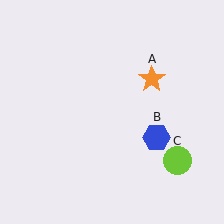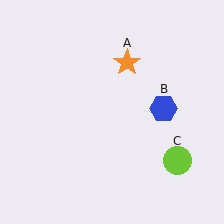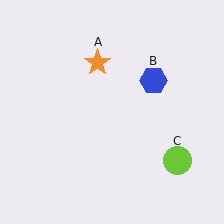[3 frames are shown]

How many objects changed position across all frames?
2 objects changed position: orange star (object A), blue hexagon (object B).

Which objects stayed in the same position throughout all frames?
Lime circle (object C) remained stationary.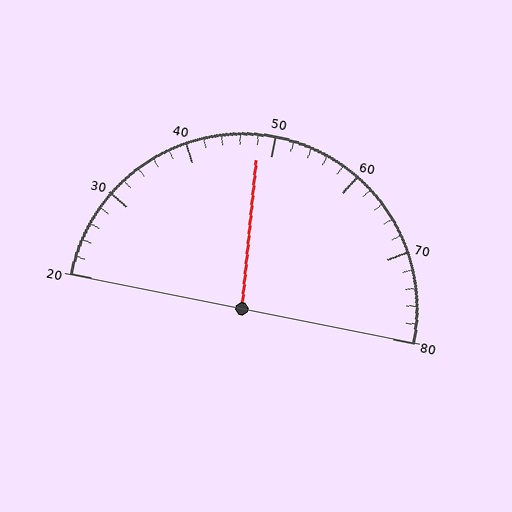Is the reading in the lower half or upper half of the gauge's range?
The reading is in the lower half of the range (20 to 80).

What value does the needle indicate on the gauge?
The needle indicates approximately 48.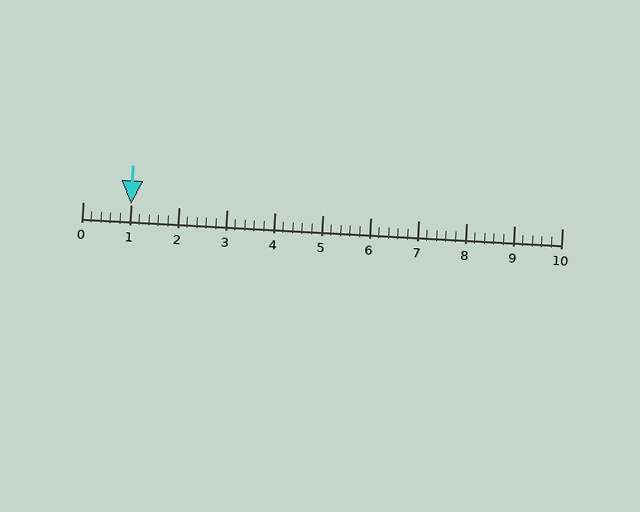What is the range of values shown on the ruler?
The ruler shows values from 0 to 10.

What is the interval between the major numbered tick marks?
The major tick marks are spaced 1 units apart.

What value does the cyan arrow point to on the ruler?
The cyan arrow points to approximately 1.0.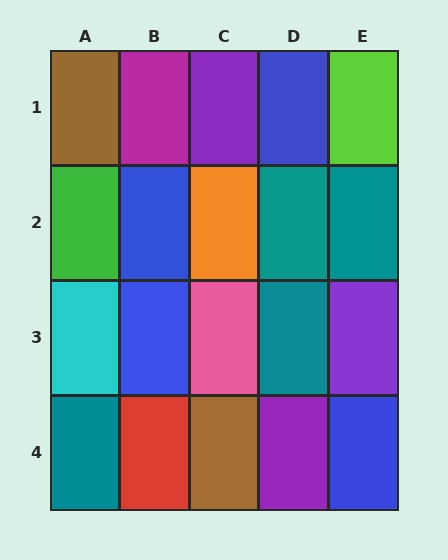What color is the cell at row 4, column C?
Brown.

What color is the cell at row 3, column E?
Purple.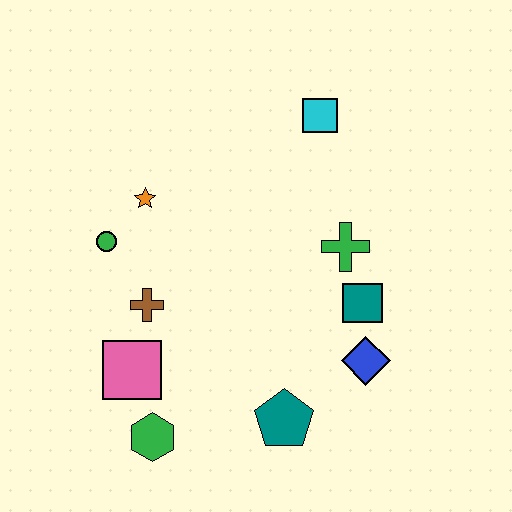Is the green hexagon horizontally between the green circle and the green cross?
Yes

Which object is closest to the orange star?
The green circle is closest to the orange star.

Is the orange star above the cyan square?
No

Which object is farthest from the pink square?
The cyan square is farthest from the pink square.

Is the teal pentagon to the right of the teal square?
No